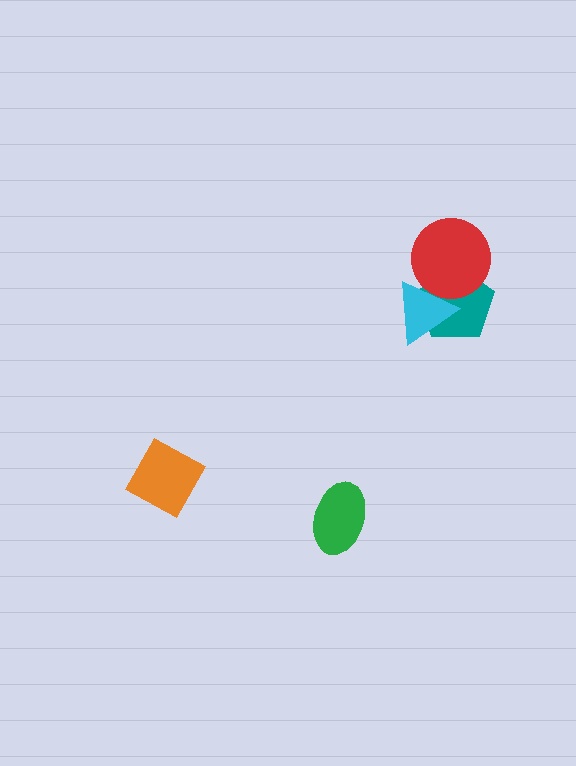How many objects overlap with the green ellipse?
0 objects overlap with the green ellipse.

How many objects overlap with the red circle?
2 objects overlap with the red circle.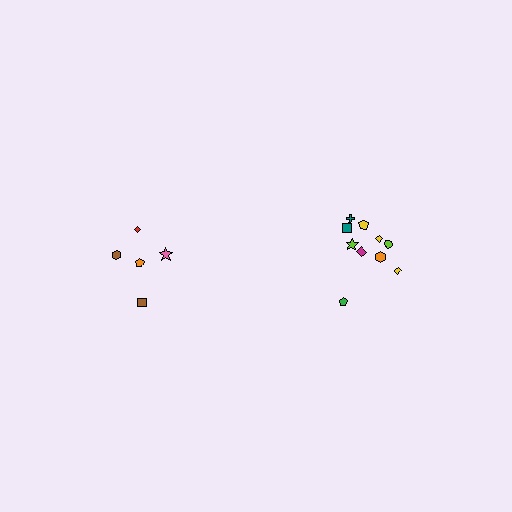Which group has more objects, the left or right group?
The right group.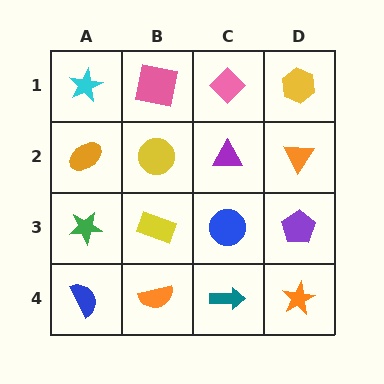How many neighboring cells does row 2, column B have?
4.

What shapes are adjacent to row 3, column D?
An orange triangle (row 2, column D), an orange star (row 4, column D), a blue circle (row 3, column C).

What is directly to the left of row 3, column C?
A yellow rectangle.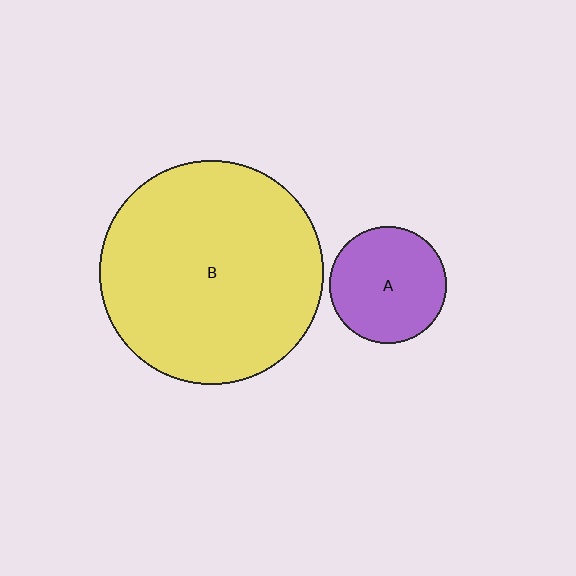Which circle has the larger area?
Circle B (yellow).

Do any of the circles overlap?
No, none of the circles overlap.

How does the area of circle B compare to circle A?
Approximately 3.7 times.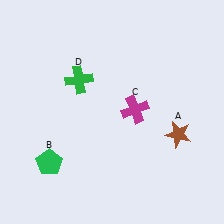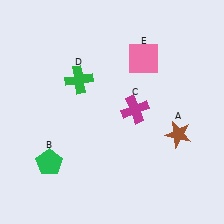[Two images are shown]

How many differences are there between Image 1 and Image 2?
There is 1 difference between the two images.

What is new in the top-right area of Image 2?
A pink square (E) was added in the top-right area of Image 2.